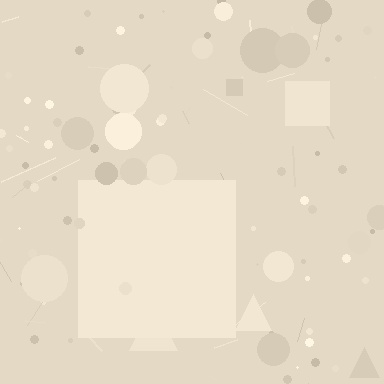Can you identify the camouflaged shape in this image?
The camouflaged shape is a square.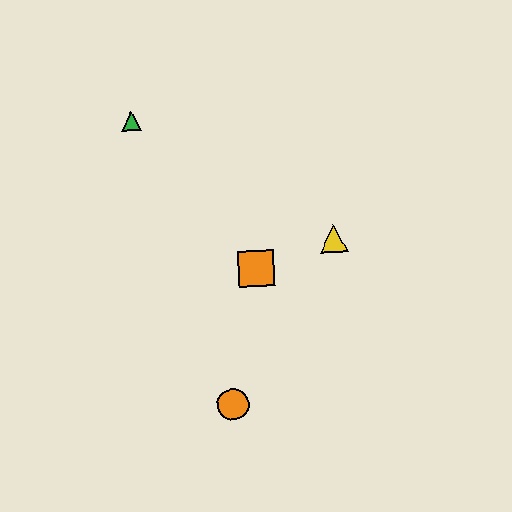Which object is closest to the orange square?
The yellow triangle is closest to the orange square.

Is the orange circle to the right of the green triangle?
Yes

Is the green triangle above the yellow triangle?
Yes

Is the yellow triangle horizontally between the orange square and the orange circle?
No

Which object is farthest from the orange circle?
The green triangle is farthest from the orange circle.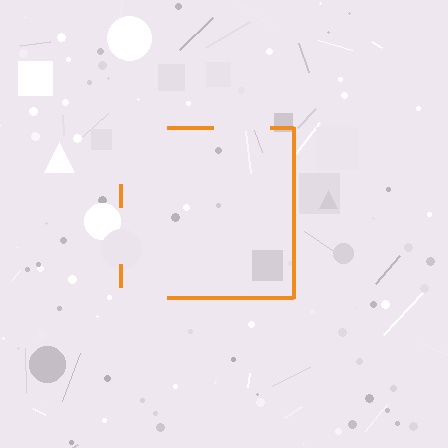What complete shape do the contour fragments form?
The contour fragments form a square.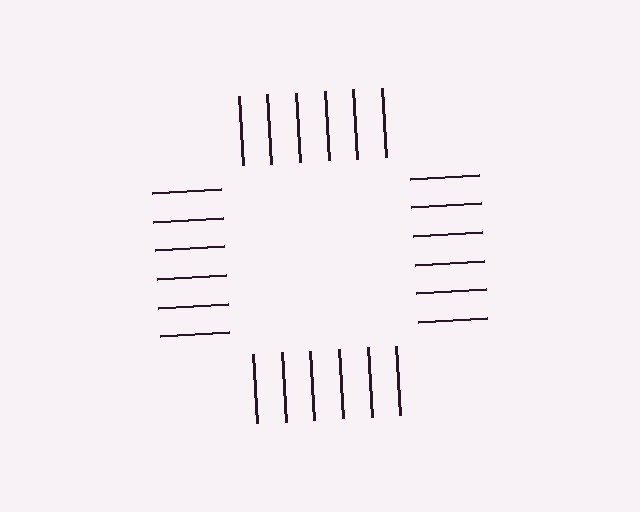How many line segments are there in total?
24 — 6 along each of the 4 edges.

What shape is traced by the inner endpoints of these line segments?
An illusory square — the line segments terminate on its edges but no continuous stroke is drawn.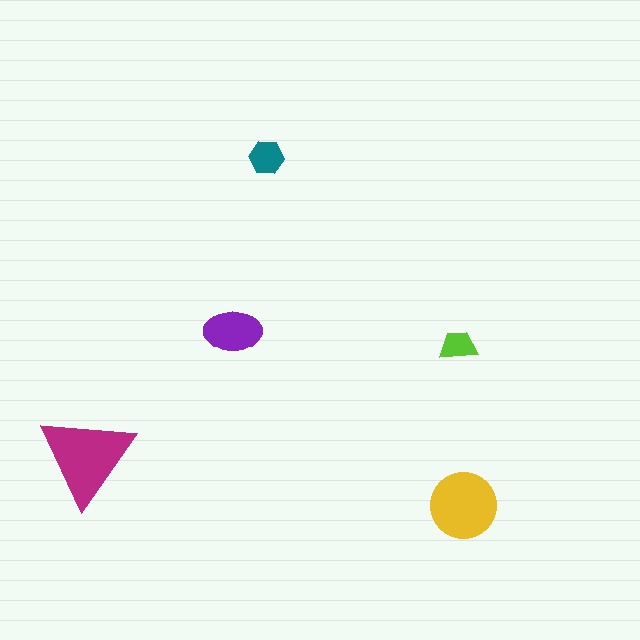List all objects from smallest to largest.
The lime trapezoid, the teal hexagon, the purple ellipse, the yellow circle, the magenta triangle.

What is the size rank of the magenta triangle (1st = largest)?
1st.